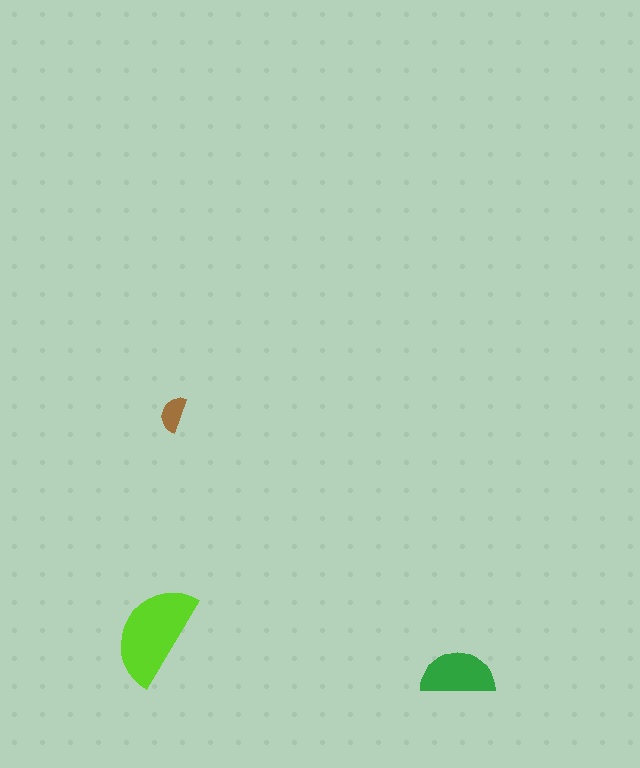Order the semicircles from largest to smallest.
the lime one, the green one, the brown one.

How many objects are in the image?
There are 3 objects in the image.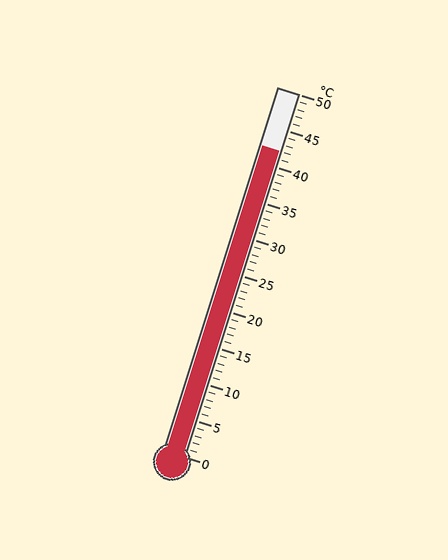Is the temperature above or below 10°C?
The temperature is above 10°C.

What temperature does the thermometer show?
The thermometer shows approximately 42°C.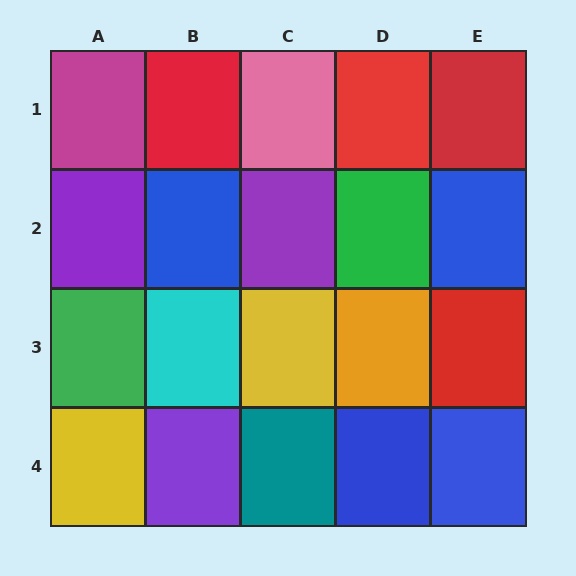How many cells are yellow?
2 cells are yellow.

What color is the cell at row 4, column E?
Blue.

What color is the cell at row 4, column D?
Blue.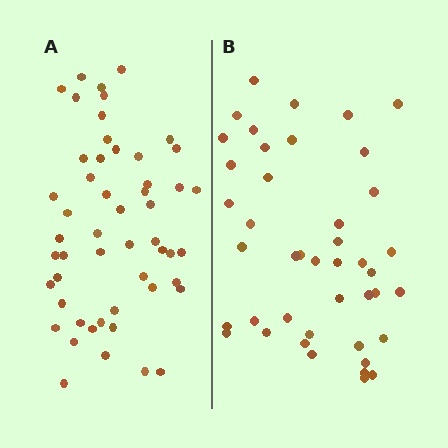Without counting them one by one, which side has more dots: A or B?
Region A (the left region) has more dots.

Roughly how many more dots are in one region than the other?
Region A has roughly 8 or so more dots than region B.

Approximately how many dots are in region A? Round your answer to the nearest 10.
About 50 dots. (The exact count is 52, which rounds to 50.)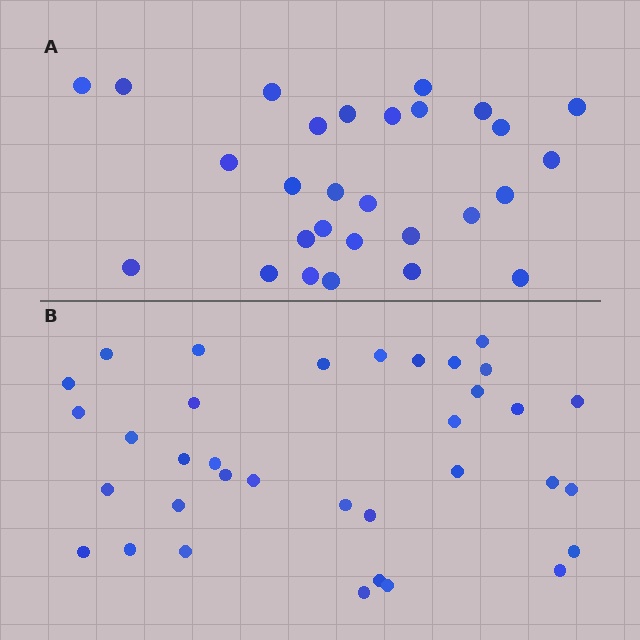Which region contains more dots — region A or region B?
Region B (the bottom region) has more dots.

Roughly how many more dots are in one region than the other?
Region B has roughly 8 or so more dots than region A.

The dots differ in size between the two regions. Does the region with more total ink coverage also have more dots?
No. Region A has more total ink coverage because its dots are larger, but region B actually contains more individual dots. Total area can be misleading — the number of items is what matters here.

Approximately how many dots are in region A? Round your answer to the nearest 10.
About 30 dots. (The exact count is 28, which rounds to 30.)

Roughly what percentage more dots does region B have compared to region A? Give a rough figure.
About 25% more.